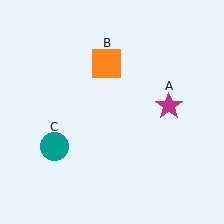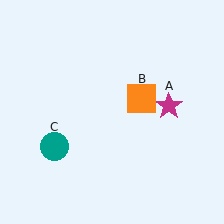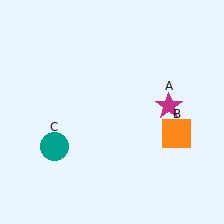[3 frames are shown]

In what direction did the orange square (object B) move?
The orange square (object B) moved down and to the right.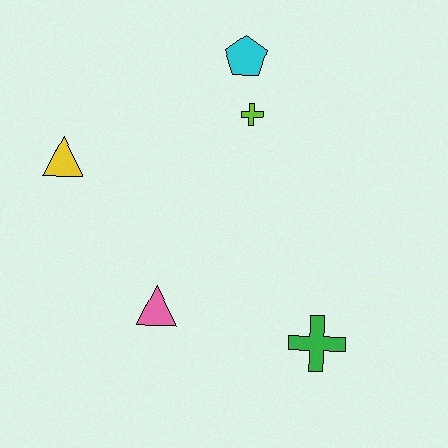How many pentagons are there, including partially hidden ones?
There is 1 pentagon.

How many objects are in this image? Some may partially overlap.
There are 5 objects.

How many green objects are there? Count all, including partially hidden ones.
There is 1 green object.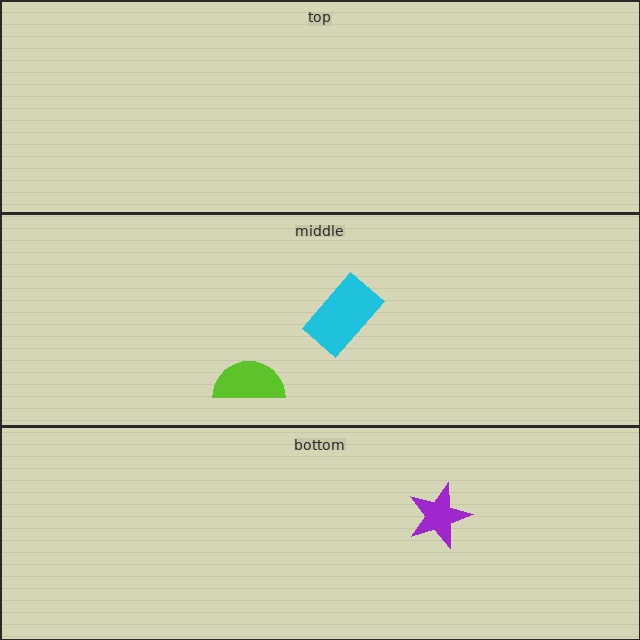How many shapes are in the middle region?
2.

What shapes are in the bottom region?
The purple star.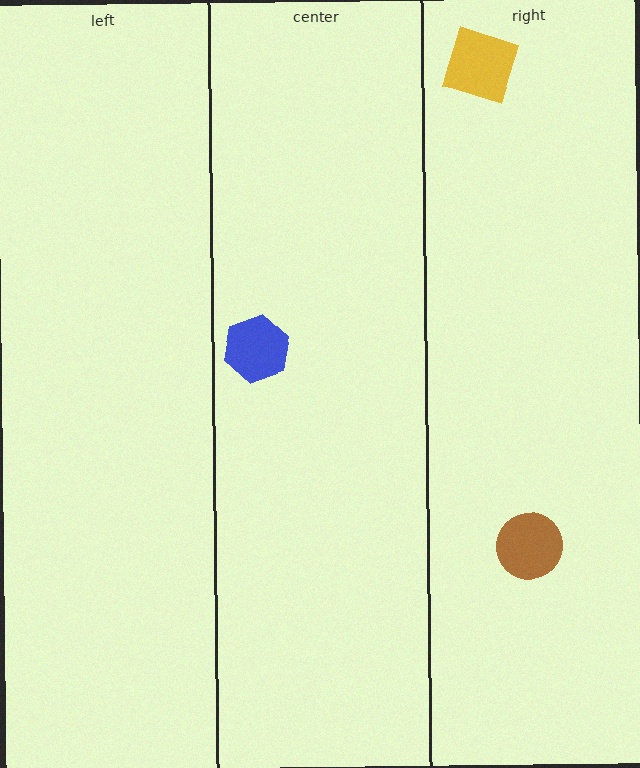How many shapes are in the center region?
1.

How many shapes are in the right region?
2.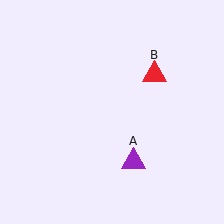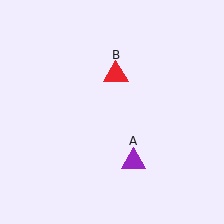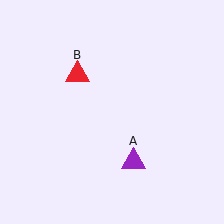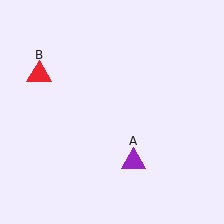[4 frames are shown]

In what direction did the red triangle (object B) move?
The red triangle (object B) moved left.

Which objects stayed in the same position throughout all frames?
Purple triangle (object A) remained stationary.